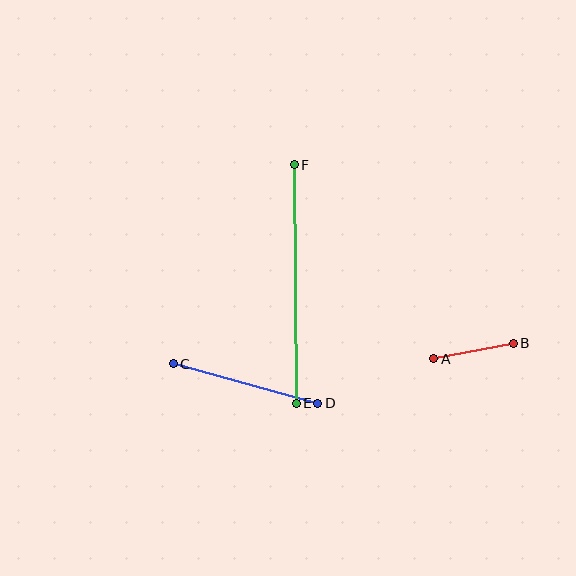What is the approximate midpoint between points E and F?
The midpoint is at approximately (295, 284) pixels.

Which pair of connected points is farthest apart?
Points E and F are farthest apart.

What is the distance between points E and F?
The distance is approximately 238 pixels.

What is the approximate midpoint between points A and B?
The midpoint is at approximately (473, 351) pixels.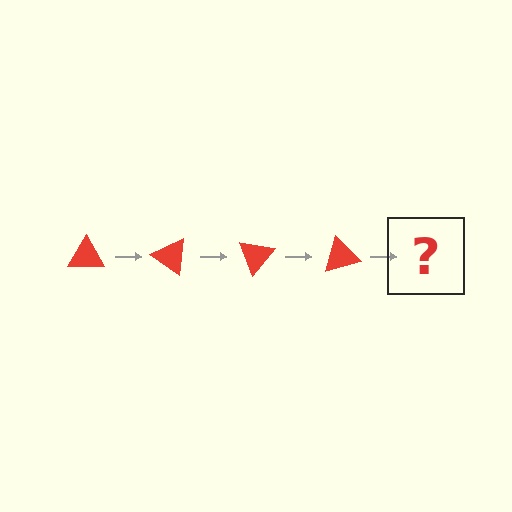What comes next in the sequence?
The next element should be a red triangle rotated 140 degrees.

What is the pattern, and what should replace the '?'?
The pattern is that the triangle rotates 35 degrees each step. The '?' should be a red triangle rotated 140 degrees.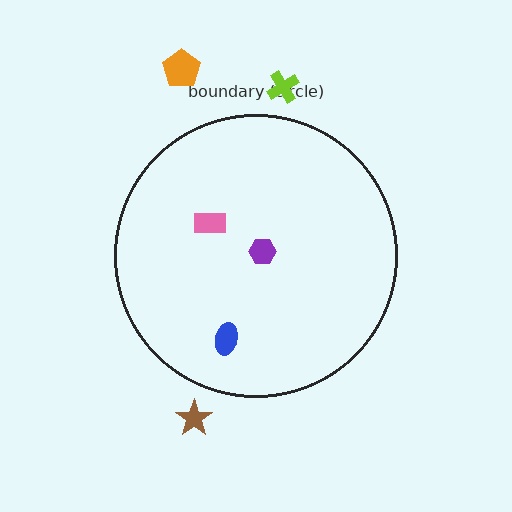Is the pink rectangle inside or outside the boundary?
Inside.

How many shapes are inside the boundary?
3 inside, 3 outside.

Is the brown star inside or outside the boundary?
Outside.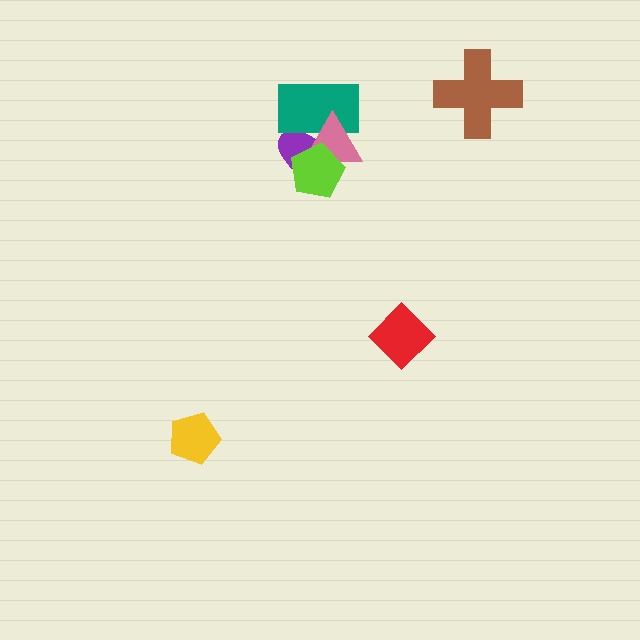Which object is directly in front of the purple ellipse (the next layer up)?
The teal rectangle is directly in front of the purple ellipse.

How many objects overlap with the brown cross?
0 objects overlap with the brown cross.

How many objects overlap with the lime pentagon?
2 objects overlap with the lime pentagon.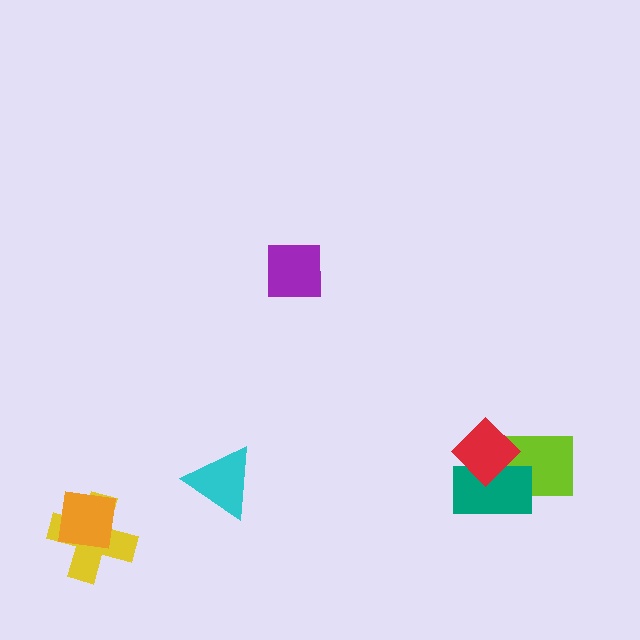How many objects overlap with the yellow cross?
1 object overlaps with the yellow cross.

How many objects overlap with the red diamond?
2 objects overlap with the red diamond.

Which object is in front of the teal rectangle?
The red diamond is in front of the teal rectangle.